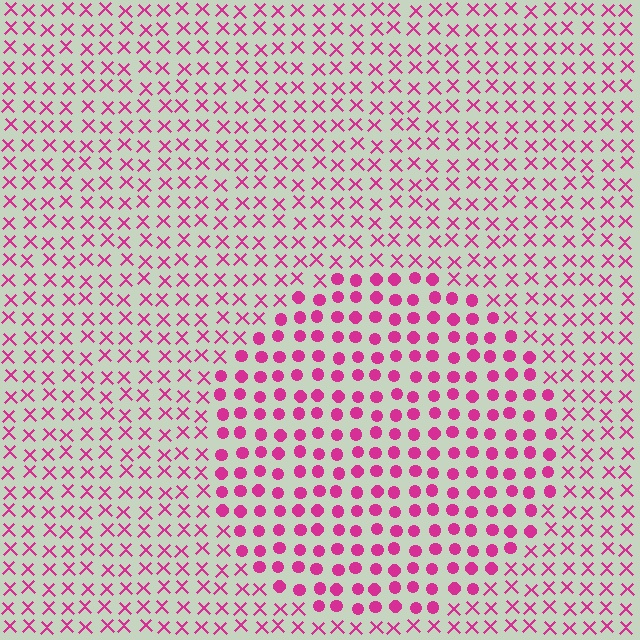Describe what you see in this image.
The image is filled with small magenta elements arranged in a uniform grid. A circle-shaped region contains circles, while the surrounding area contains X marks. The boundary is defined purely by the change in element shape.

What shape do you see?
I see a circle.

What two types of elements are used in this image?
The image uses circles inside the circle region and X marks outside it.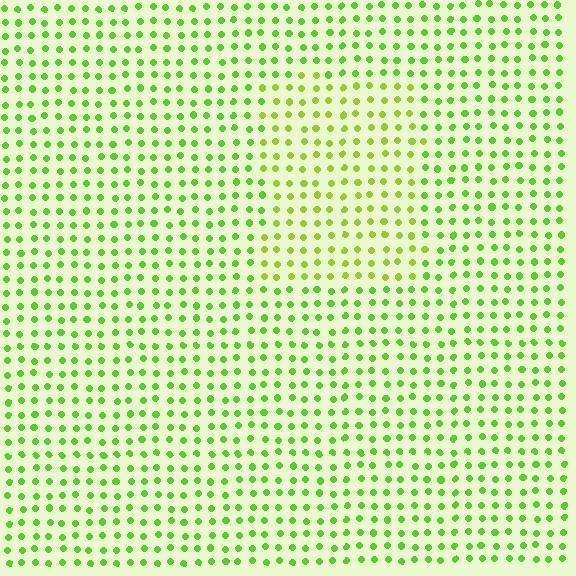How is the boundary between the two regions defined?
The boundary is defined purely by a slight shift in hue (about 24 degrees). Spacing, size, and orientation are identical on both sides.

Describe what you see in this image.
The image is filled with small lime elements in a uniform arrangement. A rectangle-shaped region is visible where the elements are tinted to a slightly different hue, forming a subtle color boundary.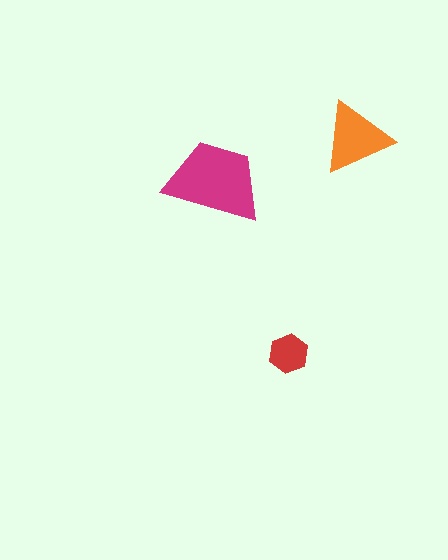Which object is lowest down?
The red hexagon is bottommost.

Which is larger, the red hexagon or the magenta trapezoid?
The magenta trapezoid.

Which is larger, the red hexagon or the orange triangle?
The orange triangle.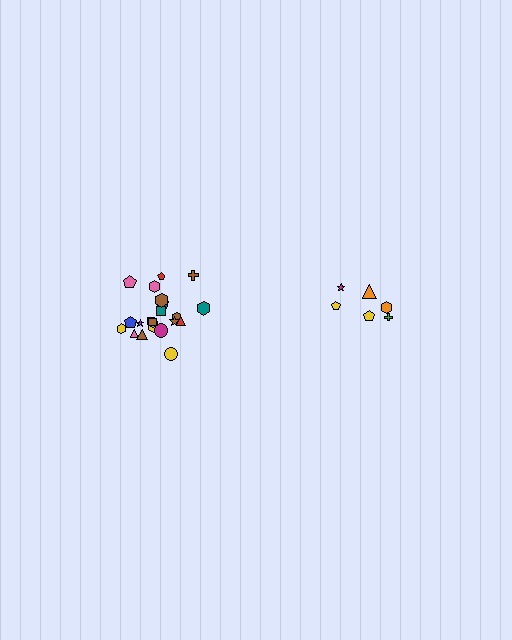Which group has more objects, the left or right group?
The left group.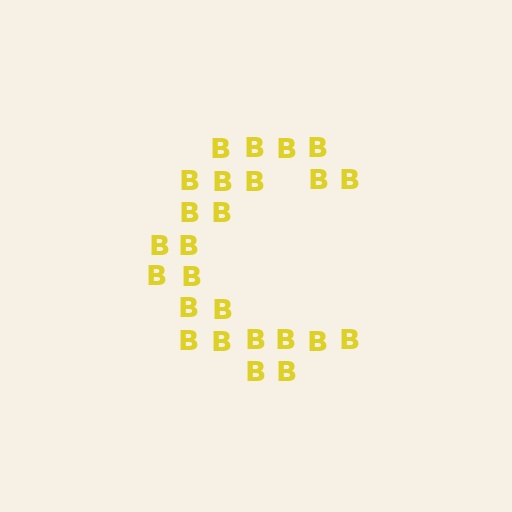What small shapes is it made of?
It is made of small letter B's.